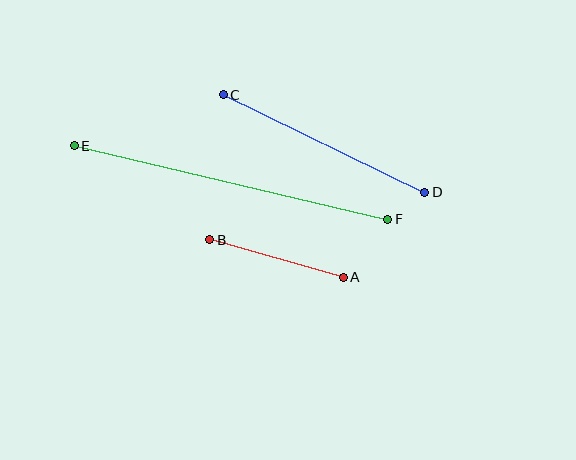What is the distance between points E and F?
The distance is approximately 322 pixels.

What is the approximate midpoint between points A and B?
The midpoint is at approximately (276, 258) pixels.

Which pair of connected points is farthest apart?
Points E and F are farthest apart.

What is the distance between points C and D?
The distance is approximately 224 pixels.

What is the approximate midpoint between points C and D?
The midpoint is at approximately (324, 144) pixels.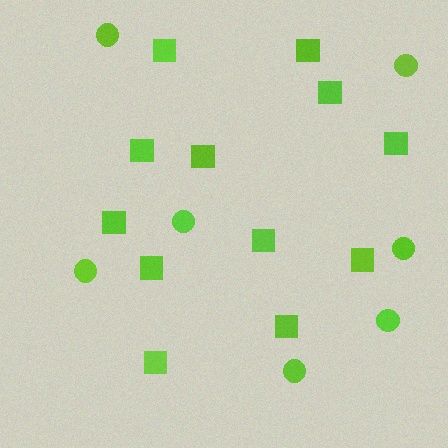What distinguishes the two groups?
There are 2 groups: one group of squares (12) and one group of circles (7).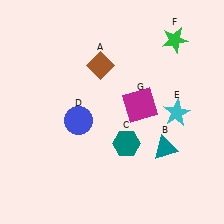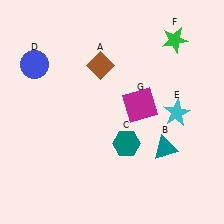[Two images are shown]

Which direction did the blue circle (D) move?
The blue circle (D) moved up.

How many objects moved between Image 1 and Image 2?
1 object moved between the two images.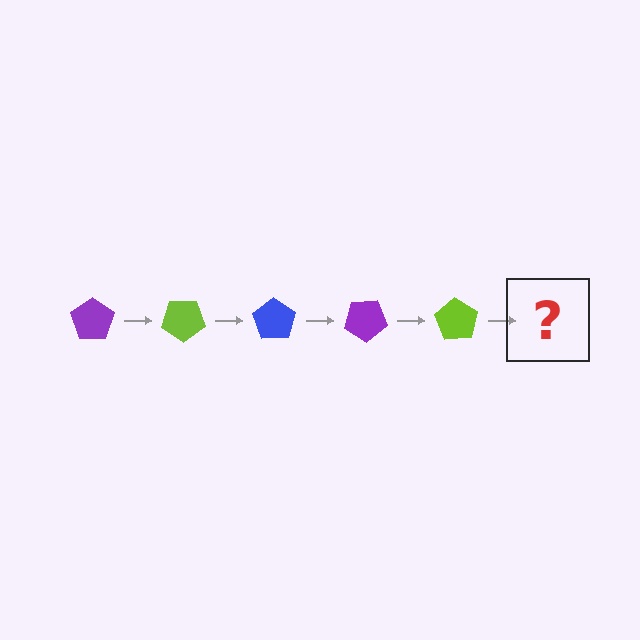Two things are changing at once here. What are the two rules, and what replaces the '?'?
The two rules are that it rotates 35 degrees each step and the color cycles through purple, lime, and blue. The '?' should be a blue pentagon, rotated 175 degrees from the start.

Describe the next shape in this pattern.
It should be a blue pentagon, rotated 175 degrees from the start.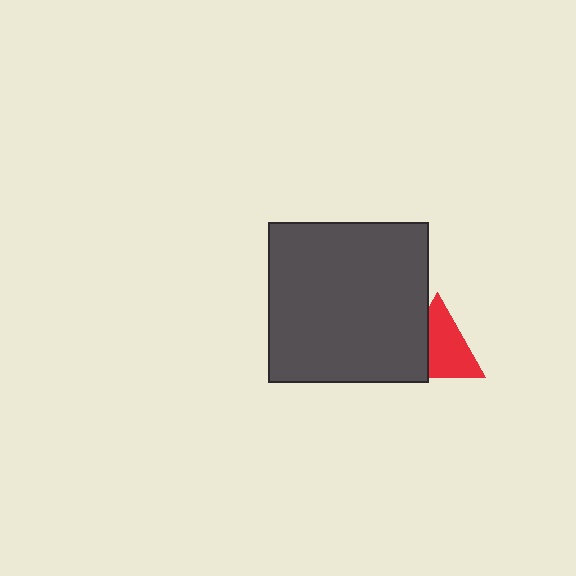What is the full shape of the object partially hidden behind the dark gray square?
The partially hidden object is a red triangle.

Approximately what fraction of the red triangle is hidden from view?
Roughly 35% of the red triangle is hidden behind the dark gray square.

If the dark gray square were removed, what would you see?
You would see the complete red triangle.